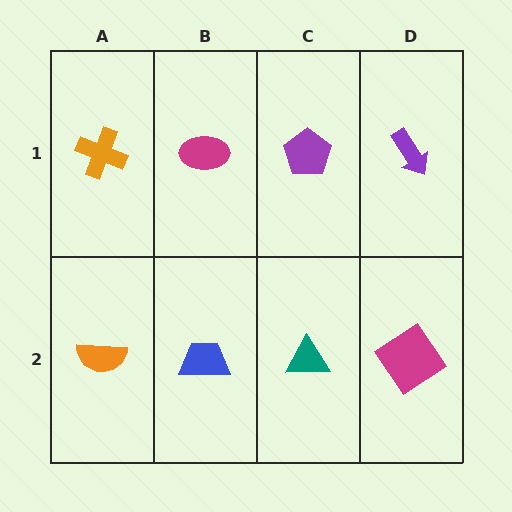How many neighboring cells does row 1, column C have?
3.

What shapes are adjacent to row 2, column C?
A purple pentagon (row 1, column C), a blue trapezoid (row 2, column B), a magenta diamond (row 2, column D).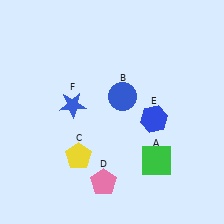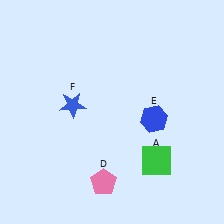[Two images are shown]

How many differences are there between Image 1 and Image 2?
There are 2 differences between the two images.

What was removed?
The blue circle (B), the yellow pentagon (C) were removed in Image 2.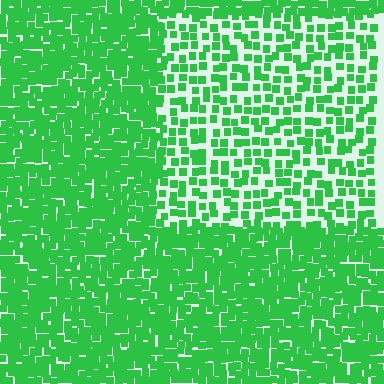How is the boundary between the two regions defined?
The boundary is defined by a change in element density (approximately 2.2x ratio). All elements are the same color, size, and shape.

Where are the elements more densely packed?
The elements are more densely packed outside the rectangle boundary.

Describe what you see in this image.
The image contains small green elements arranged at two different densities. A rectangle-shaped region is visible where the elements are less densely packed than the surrounding area.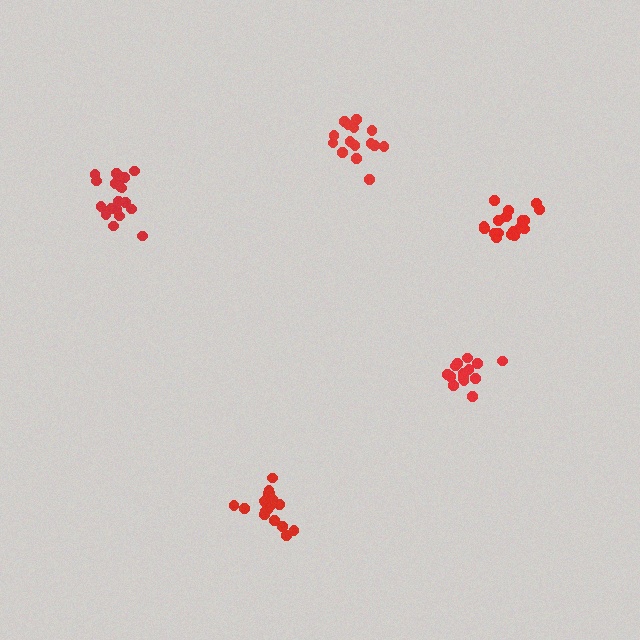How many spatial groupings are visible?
There are 5 spatial groupings.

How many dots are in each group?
Group 1: 19 dots, Group 2: 18 dots, Group 3: 18 dots, Group 4: 15 dots, Group 5: 15 dots (85 total).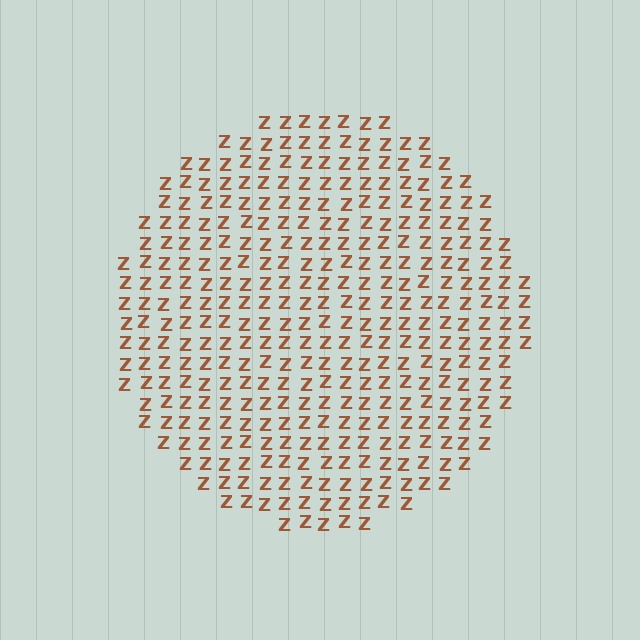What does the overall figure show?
The overall figure shows a circle.